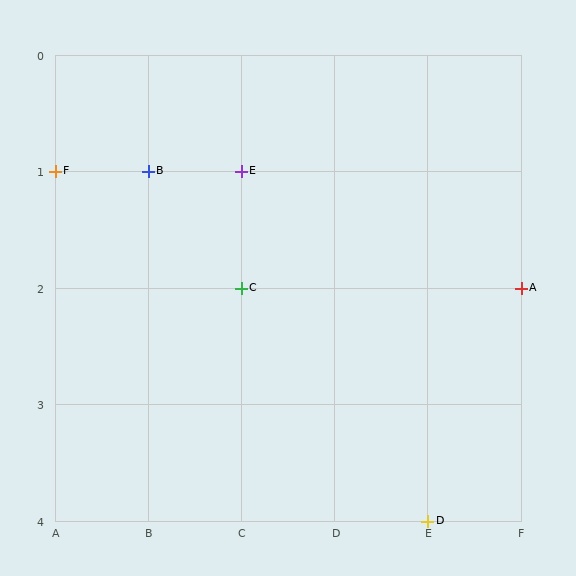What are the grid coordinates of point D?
Point D is at grid coordinates (E, 4).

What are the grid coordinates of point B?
Point B is at grid coordinates (B, 1).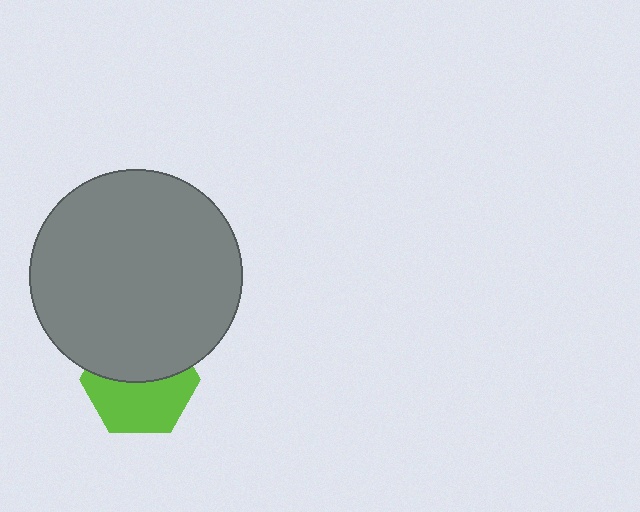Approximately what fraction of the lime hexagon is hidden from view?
Roughly 47% of the lime hexagon is hidden behind the gray circle.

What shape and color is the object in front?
The object in front is a gray circle.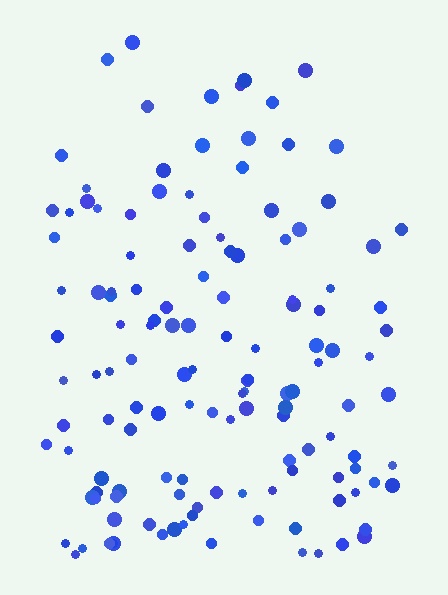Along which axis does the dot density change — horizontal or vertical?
Vertical.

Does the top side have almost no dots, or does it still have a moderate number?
Still a moderate number, just noticeably fewer than the bottom.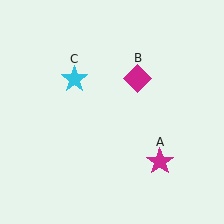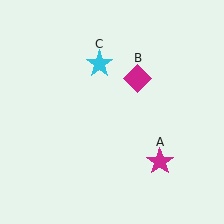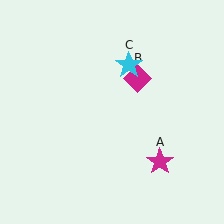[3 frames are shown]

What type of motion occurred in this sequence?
The cyan star (object C) rotated clockwise around the center of the scene.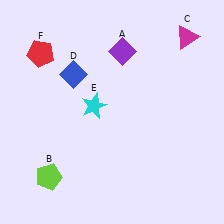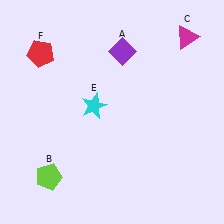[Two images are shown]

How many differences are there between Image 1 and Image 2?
There is 1 difference between the two images.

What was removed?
The blue diamond (D) was removed in Image 2.